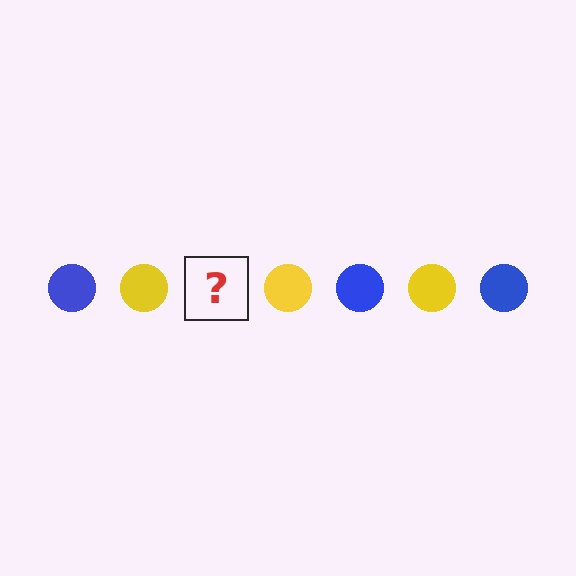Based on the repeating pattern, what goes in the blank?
The blank should be a blue circle.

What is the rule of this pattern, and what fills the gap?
The rule is that the pattern cycles through blue, yellow circles. The gap should be filled with a blue circle.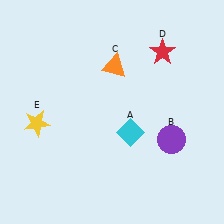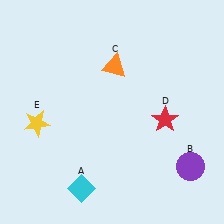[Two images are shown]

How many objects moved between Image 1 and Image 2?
3 objects moved between the two images.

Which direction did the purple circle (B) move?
The purple circle (B) moved down.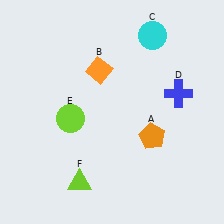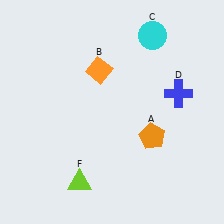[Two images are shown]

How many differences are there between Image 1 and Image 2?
There is 1 difference between the two images.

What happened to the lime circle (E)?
The lime circle (E) was removed in Image 2. It was in the bottom-left area of Image 1.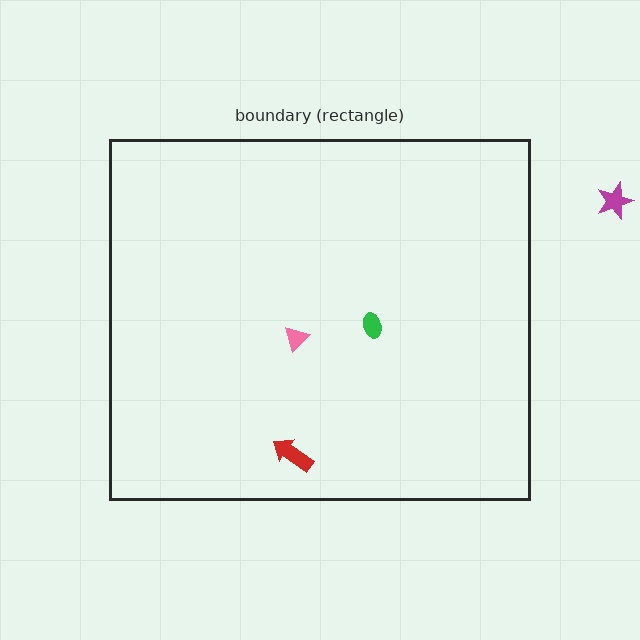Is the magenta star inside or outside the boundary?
Outside.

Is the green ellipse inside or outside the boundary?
Inside.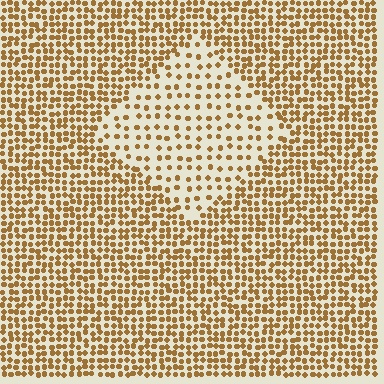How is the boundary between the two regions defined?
The boundary is defined by a change in element density (approximately 2.2x ratio). All elements are the same color, size, and shape.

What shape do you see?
I see a diamond.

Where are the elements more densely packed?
The elements are more densely packed outside the diamond boundary.